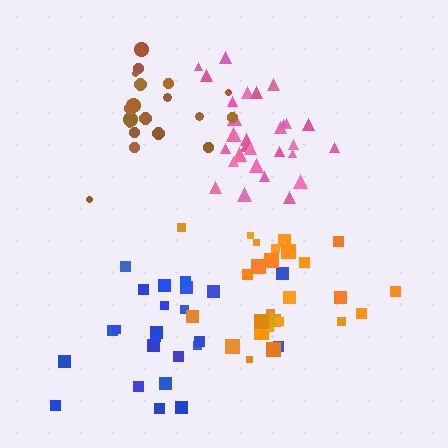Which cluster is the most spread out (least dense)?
Blue.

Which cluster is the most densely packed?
Pink.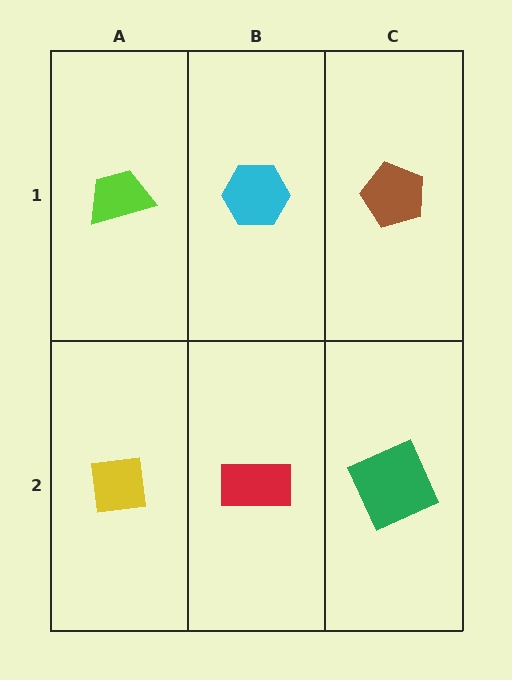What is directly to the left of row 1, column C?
A cyan hexagon.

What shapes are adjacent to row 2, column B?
A cyan hexagon (row 1, column B), a yellow square (row 2, column A), a green square (row 2, column C).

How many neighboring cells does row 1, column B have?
3.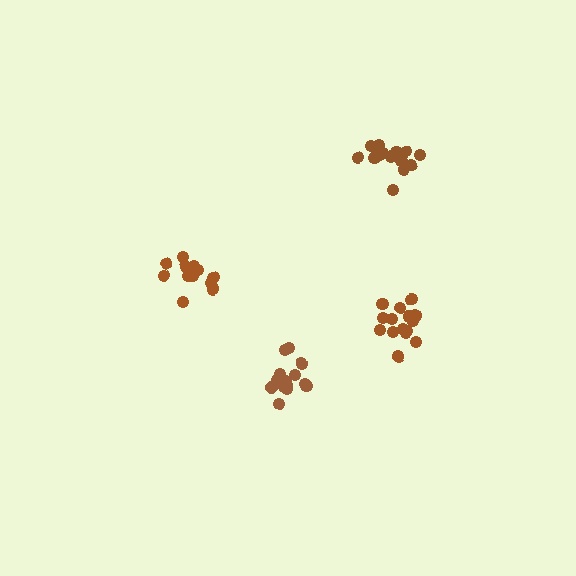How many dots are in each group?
Group 1: 12 dots, Group 2: 15 dots, Group 3: 16 dots, Group 4: 15 dots (58 total).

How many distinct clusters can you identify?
There are 4 distinct clusters.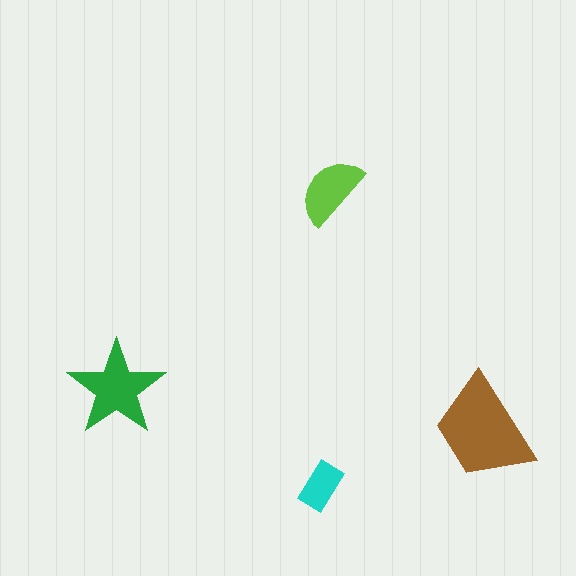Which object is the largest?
The brown trapezoid.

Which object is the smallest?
The cyan rectangle.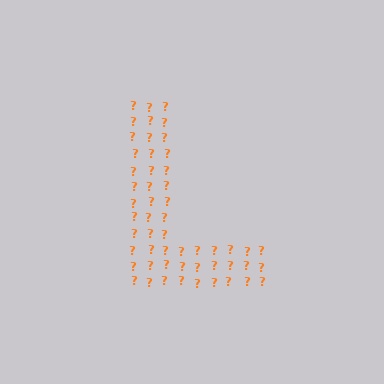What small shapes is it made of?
It is made of small question marks.